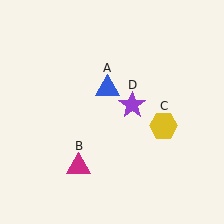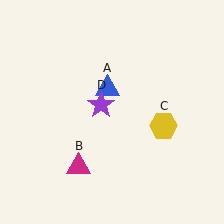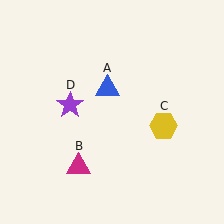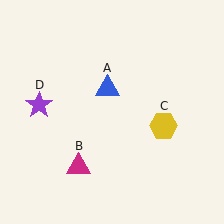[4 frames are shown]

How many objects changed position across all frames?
1 object changed position: purple star (object D).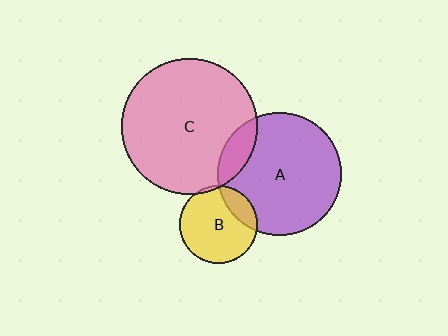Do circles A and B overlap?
Yes.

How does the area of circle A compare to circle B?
Approximately 2.5 times.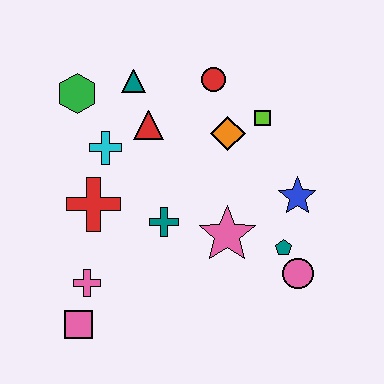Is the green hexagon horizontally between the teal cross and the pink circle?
No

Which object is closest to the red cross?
The cyan cross is closest to the red cross.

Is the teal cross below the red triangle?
Yes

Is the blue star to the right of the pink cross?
Yes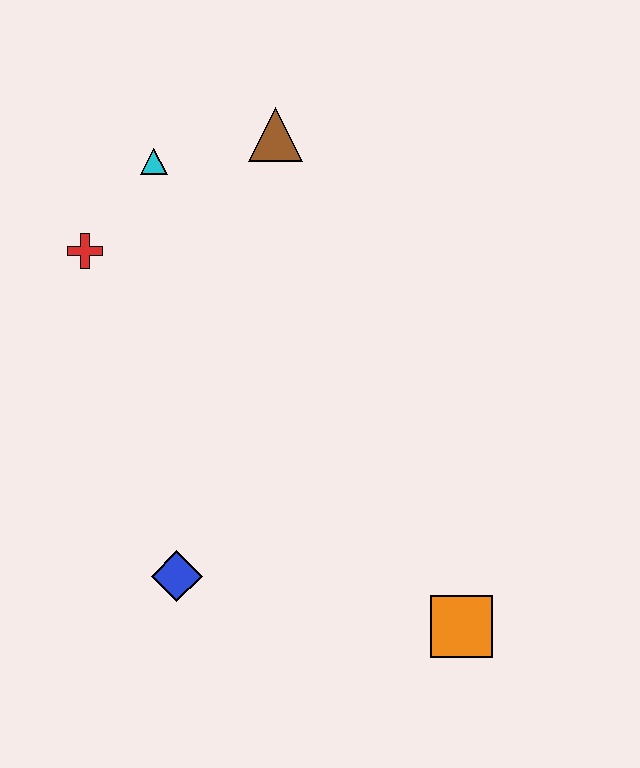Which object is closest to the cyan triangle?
The red cross is closest to the cyan triangle.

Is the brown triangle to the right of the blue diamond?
Yes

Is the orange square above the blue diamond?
No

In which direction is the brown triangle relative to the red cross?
The brown triangle is to the right of the red cross.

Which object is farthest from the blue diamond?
The brown triangle is farthest from the blue diamond.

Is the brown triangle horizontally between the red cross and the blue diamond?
No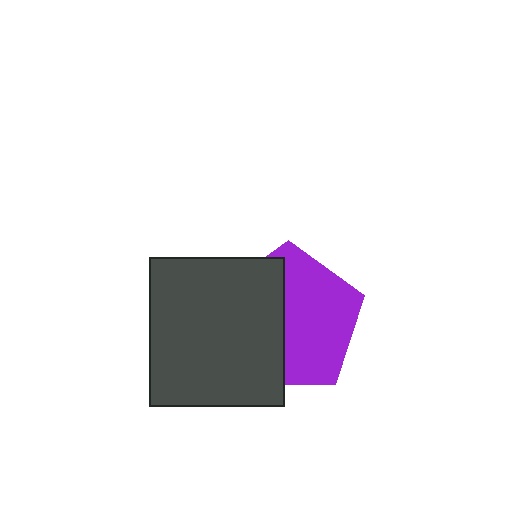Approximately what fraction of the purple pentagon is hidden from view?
Roughly 46% of the purple pentagon is hidden behind the dark gray rectangle.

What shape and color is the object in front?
The object in front is a dark gray rectangle.